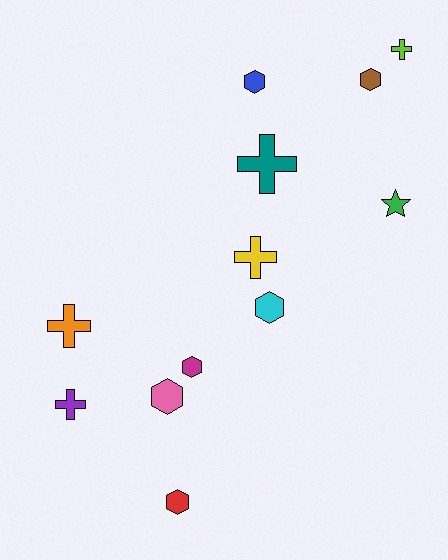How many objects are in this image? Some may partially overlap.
There are 12 objects.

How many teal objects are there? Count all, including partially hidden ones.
There is 1 teal object.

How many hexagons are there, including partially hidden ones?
There are 6 hexagons.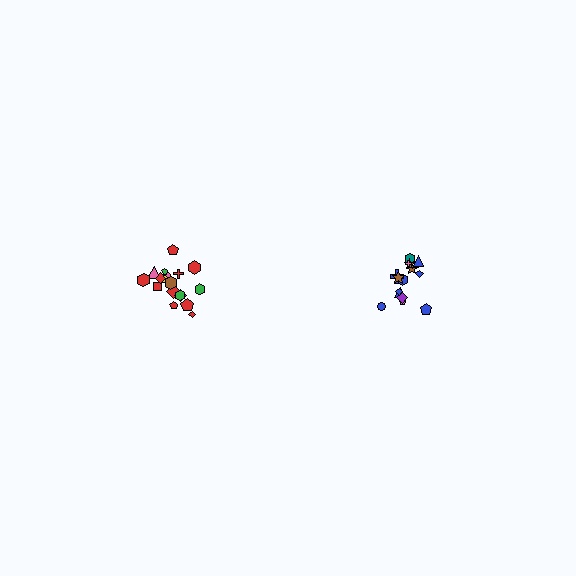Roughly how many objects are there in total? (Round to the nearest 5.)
Roughly 35 objects in total.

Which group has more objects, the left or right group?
The left group.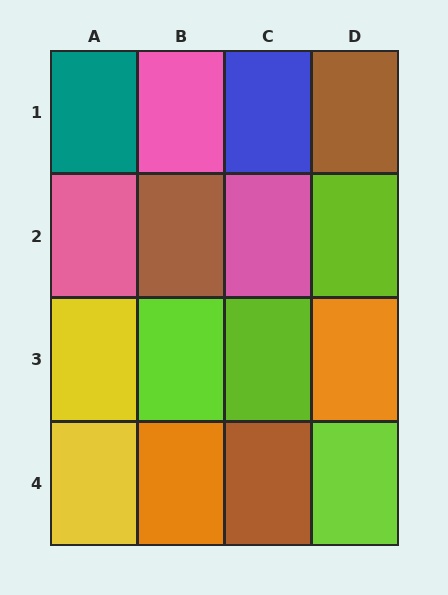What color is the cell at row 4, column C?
Brown.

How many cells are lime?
4 cells are lime.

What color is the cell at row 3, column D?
Orange.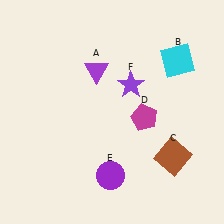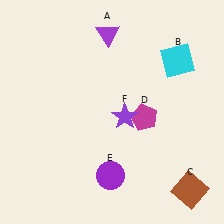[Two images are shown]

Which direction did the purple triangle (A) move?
The purple triangle (A) moved up.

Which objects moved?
The objects that moved are: the purple triangle (A), the brown square (C), the purple star (F).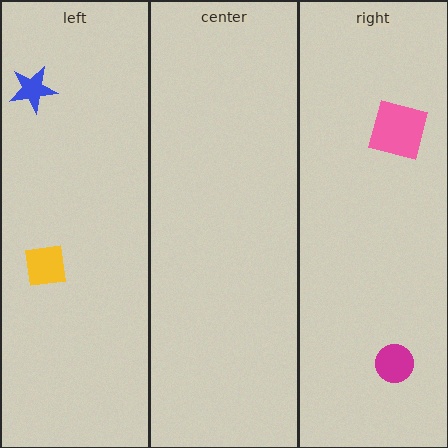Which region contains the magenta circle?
The right region.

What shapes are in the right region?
The pink square, the magenta circle.